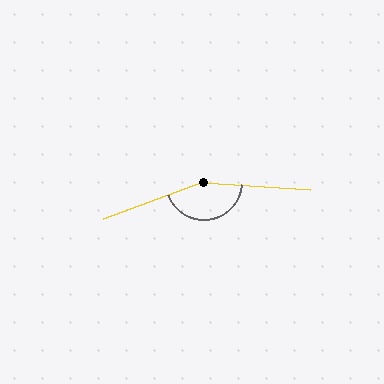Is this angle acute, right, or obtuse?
It is obtuse.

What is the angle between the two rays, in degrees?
Approximately 156 degrees.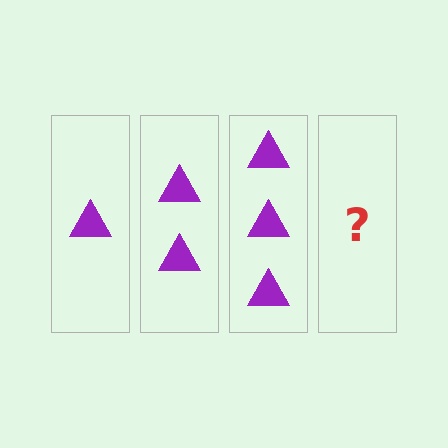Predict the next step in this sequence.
The next step is 4 triangles.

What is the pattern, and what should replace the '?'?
The pattern is that each step adds one more triangle. The '?' should be 4 triangles.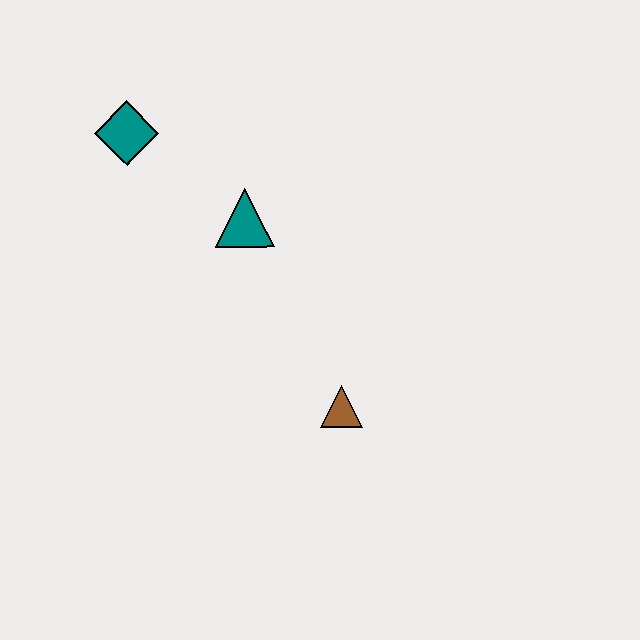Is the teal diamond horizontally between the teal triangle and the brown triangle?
No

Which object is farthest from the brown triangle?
The teal diamond is farthest from the brown triangle.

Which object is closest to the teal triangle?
The teal diamond is closest to the teal triangle.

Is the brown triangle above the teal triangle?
No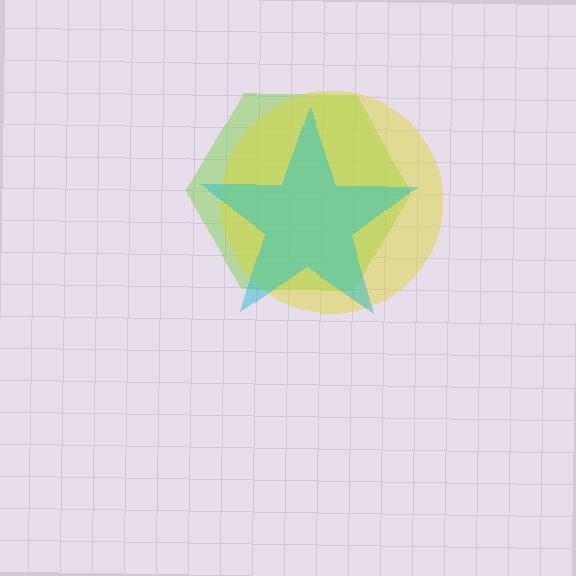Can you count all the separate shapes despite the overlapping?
Yes, there are 3 separate shapes.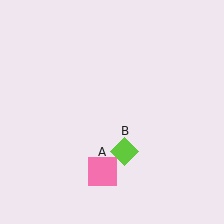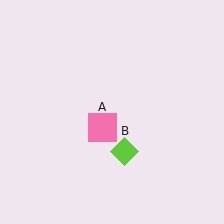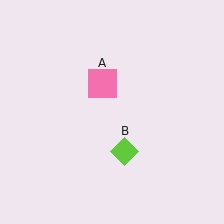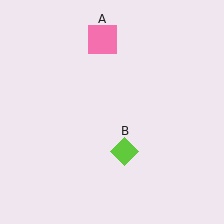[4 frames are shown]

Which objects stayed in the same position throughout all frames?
Lime diamond (object B) remained stationary.